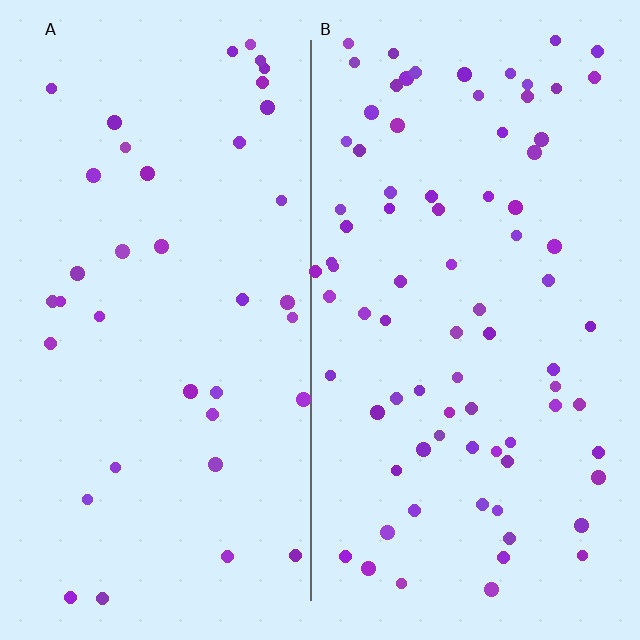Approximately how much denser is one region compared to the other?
Approximately 2.1× — region B over region A.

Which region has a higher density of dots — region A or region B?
B (the right).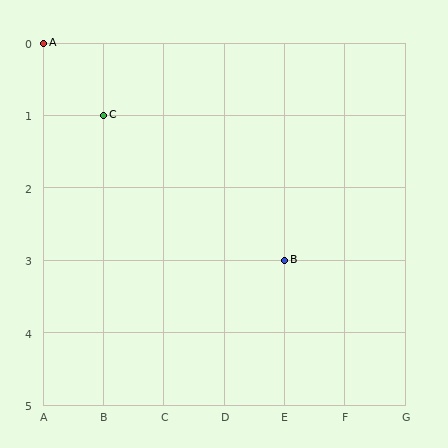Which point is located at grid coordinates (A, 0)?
Point A is at (A, 0).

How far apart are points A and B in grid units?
Points A and B are 4 columns and 3 rows apart (about 5.0 grid units diagonally).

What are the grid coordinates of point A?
Point A is at grid coordinates (A, 0).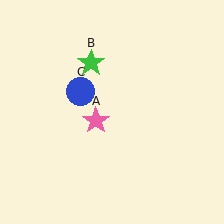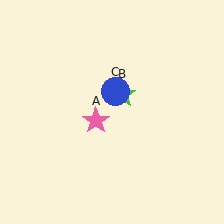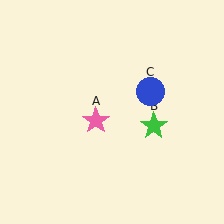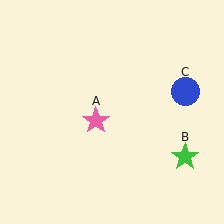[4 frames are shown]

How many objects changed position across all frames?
2 objects changed position: green star (object B), blue circle (object C).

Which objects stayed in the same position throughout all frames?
Pink star (object A) remained stationary.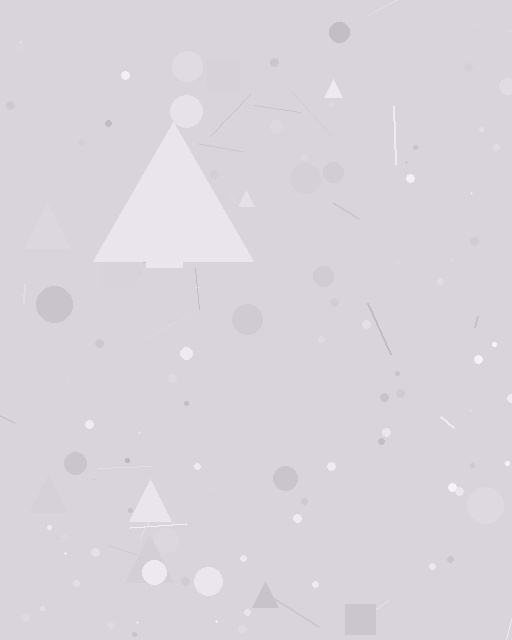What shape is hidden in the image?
A triangle is hidden in the image.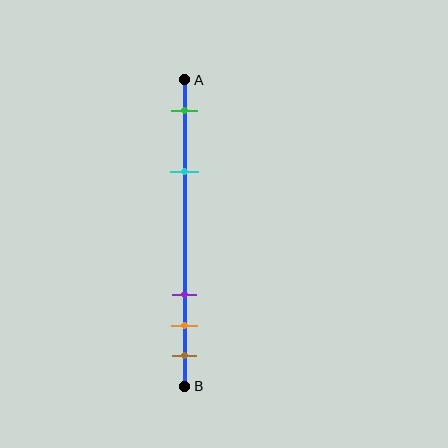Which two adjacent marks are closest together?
The orange and brown marks are the closest adjacent pair.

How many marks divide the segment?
There are 5 marks dividing the segment.